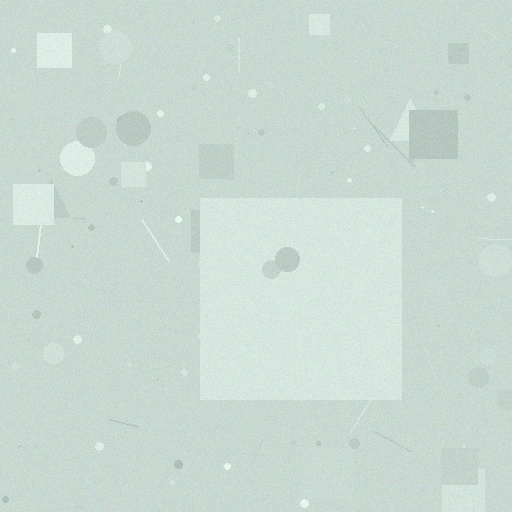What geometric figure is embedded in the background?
A square is embedded in the background.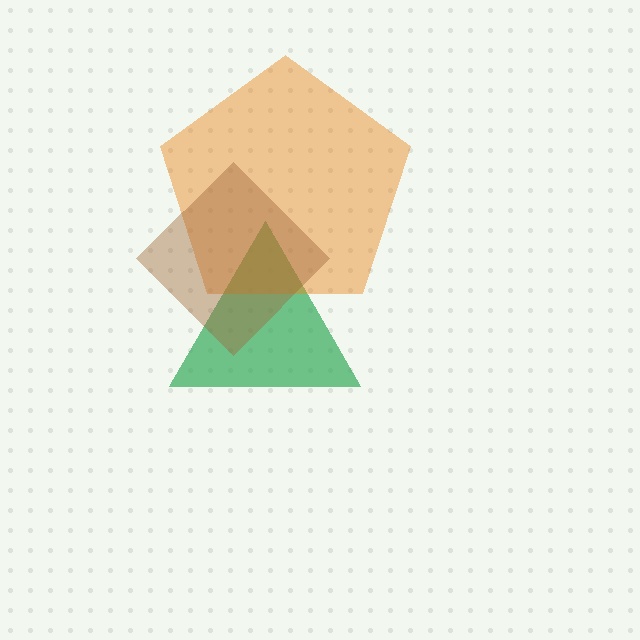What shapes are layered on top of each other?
The layered shapes are: a green triangle, an orange pentagon, a brown diamond.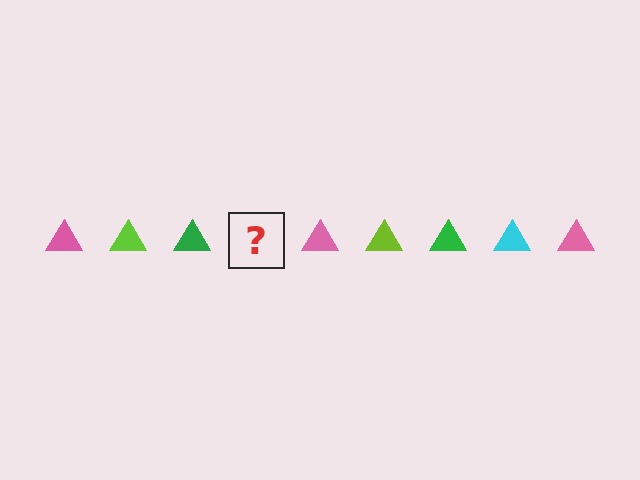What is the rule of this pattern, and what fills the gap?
The rule is that the pattern cycles through pink, lime, green, cyan triangles. The gap should be filled with a cyan triangle.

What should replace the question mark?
The question mark should be replaced with a cyan triangle.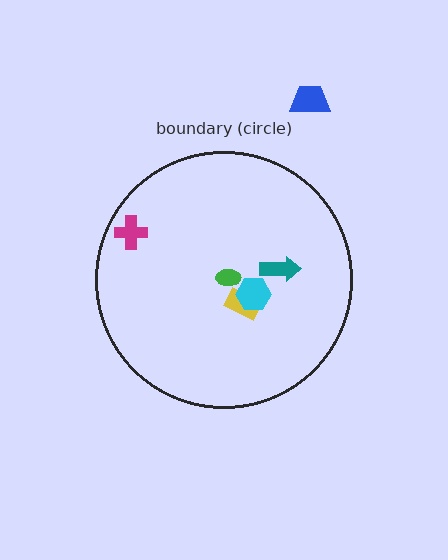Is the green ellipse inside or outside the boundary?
Inside.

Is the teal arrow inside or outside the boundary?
Inside.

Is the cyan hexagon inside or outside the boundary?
Inside.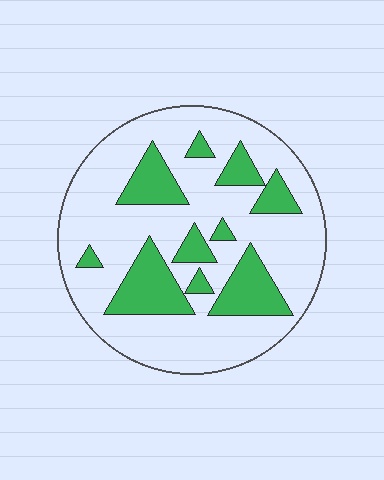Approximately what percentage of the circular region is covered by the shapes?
Approximately 25%.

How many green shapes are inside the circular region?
10.